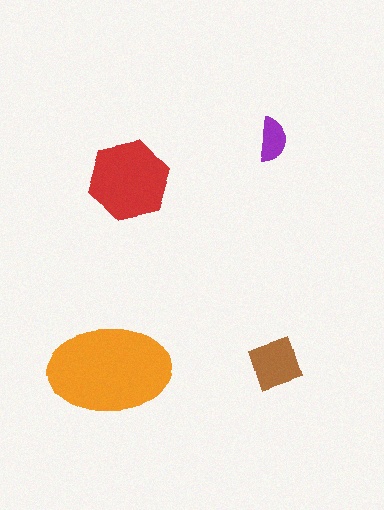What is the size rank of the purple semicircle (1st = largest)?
4th.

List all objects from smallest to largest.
The purple semicircle, the brown diamond, the red hexagon, the orange ellipse.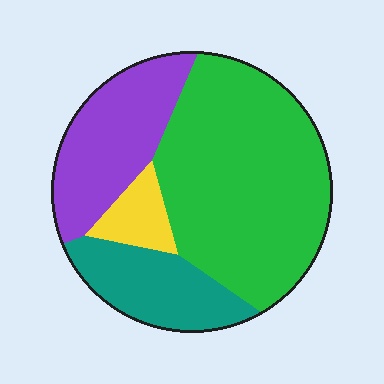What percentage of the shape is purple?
Purple takes up about one quarter (1/4) of the shape.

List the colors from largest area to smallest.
From largest to smallest: green, purple, teal, yellow.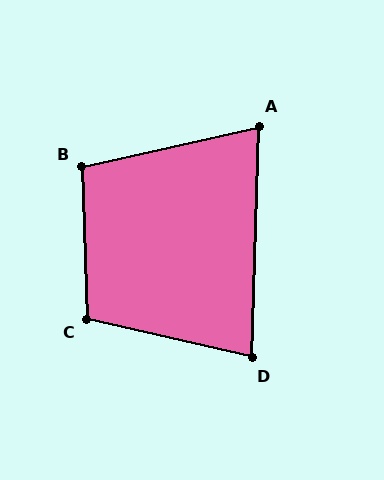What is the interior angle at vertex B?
Approximately 101 degrees (obtuse).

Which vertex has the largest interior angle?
C, at approximately 105 degrees.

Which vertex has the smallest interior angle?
A, at approximately 75 degrees.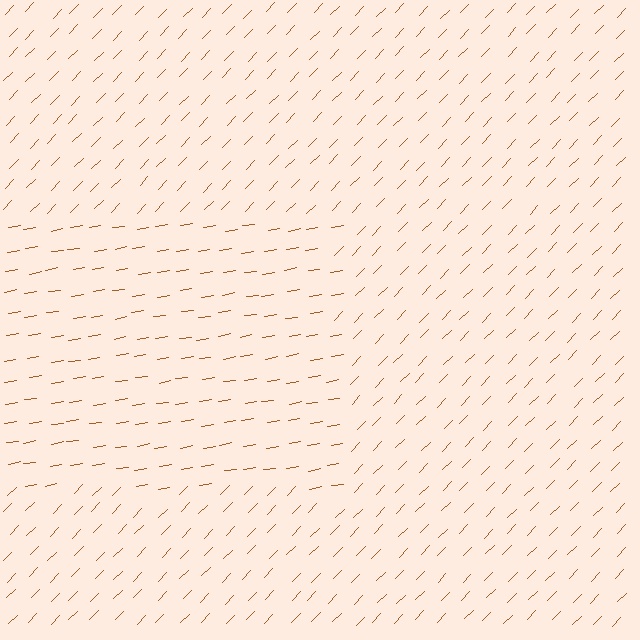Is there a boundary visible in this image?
Yes, there is a texture boundary formed by a change in line orientation.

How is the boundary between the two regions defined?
The boundary is defined purely by a change in line orientation (approximately 36 degrees difference). All lines are the same color and thickness.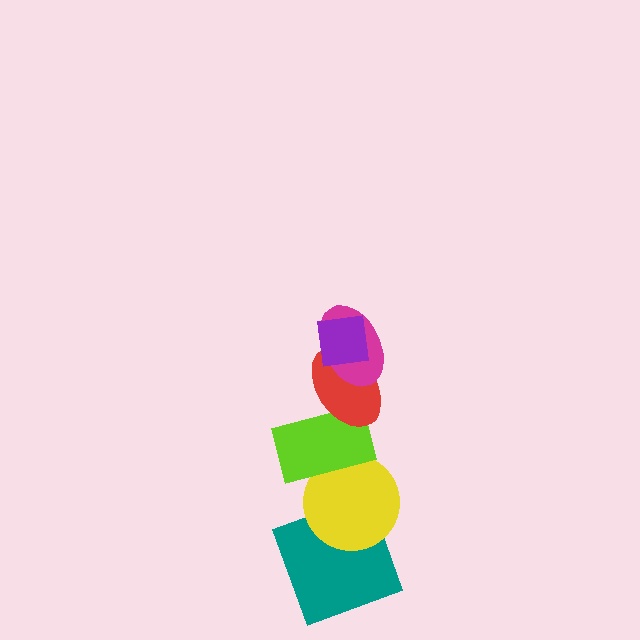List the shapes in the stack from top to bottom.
From top to bottom: the purple square, the magenta ellipse, the red ellipse, the lime rectangle, the yellow circle, the teal square.